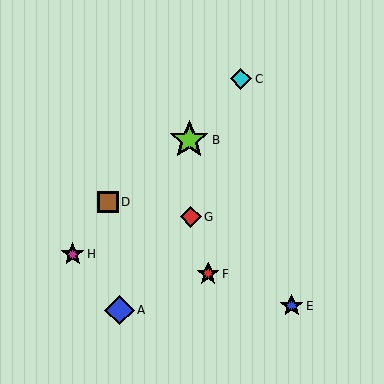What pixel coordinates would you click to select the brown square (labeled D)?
Click at (108, 202) to select the brown square D.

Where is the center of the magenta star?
The center of the magenta star is at (73, 254).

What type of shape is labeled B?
Shape B is a lime star.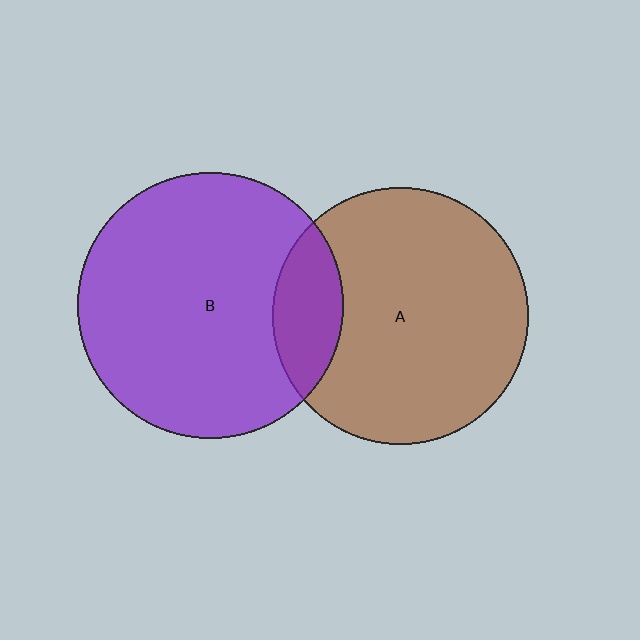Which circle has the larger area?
Circle B (purple).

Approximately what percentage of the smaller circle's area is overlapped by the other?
Approximately 15%.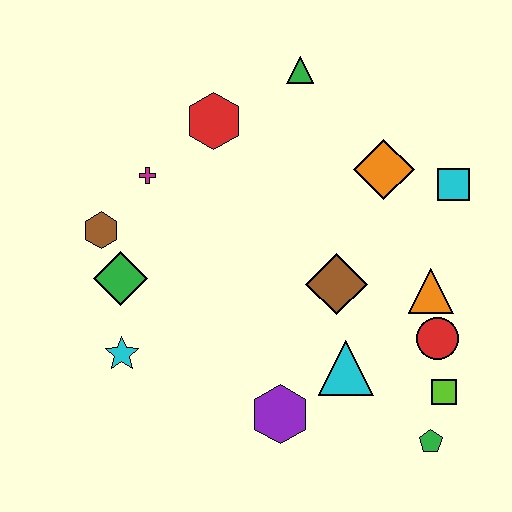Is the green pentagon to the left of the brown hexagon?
No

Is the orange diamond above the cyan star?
Yes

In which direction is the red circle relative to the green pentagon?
The red circle is above the green pentagon.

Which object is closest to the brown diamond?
The cyan triangle is closest to the brown diamond.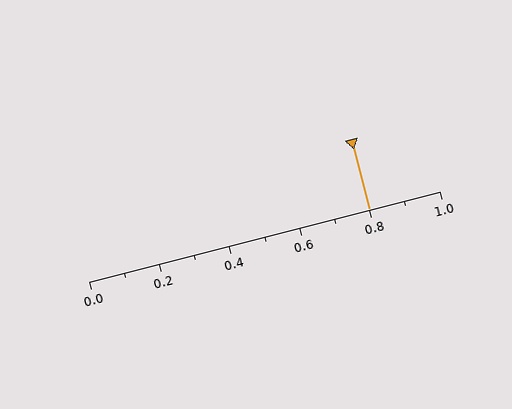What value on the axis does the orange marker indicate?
The marker indicates approximately 0.8.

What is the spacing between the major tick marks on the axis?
The major ticks are spaced 0.2 apart.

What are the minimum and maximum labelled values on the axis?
The axis runs from 0.0 to 1.0.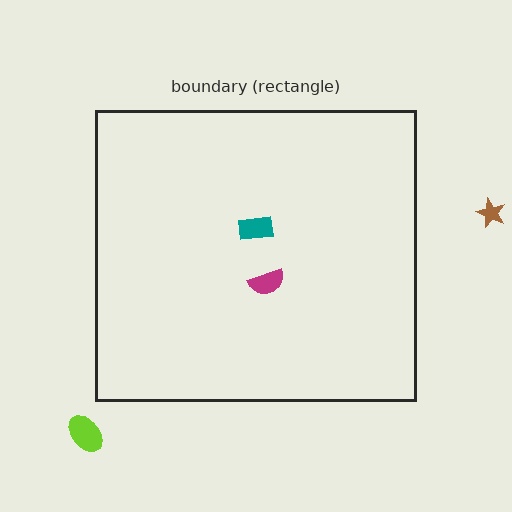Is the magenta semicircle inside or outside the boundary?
Inside.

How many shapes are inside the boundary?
2 inside, 2 outside.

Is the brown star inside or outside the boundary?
Outside.